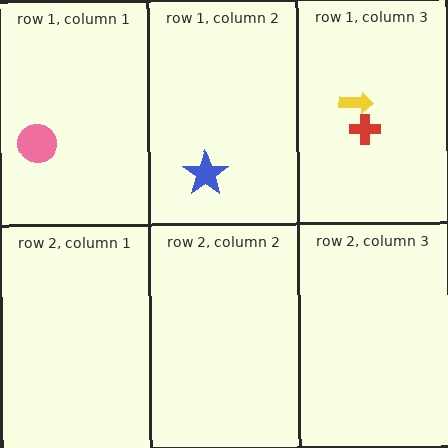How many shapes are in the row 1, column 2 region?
1.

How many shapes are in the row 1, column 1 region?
1.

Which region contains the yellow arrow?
The row 1, column 3 region.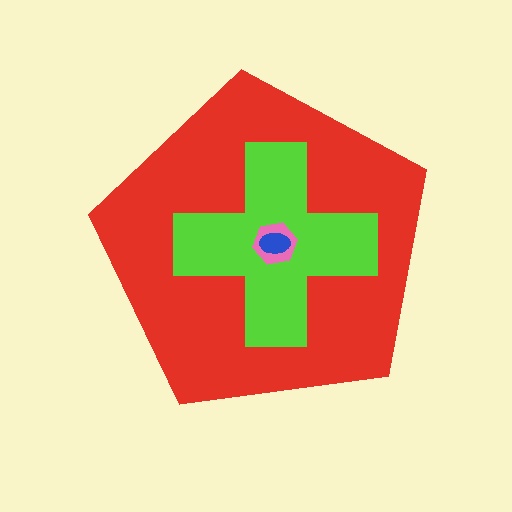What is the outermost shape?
The red pentagon.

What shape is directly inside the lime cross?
The pink hexagon.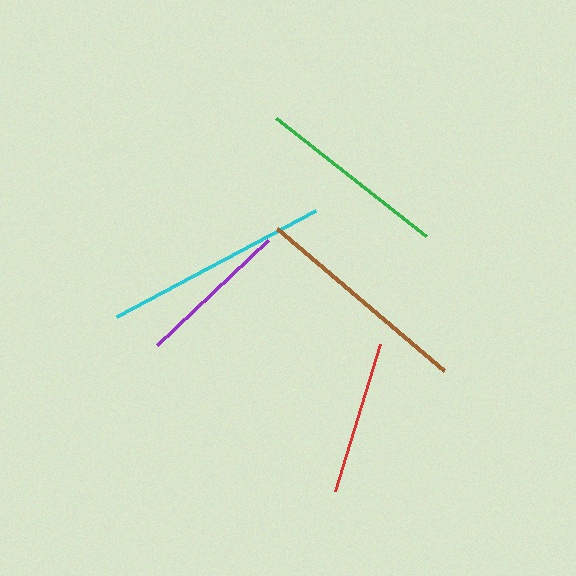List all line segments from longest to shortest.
From longest to shortest: cyan, brown, green, red, purple.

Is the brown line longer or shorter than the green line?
The brown line is longer than the green line.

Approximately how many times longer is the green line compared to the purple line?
The green line is approximately 1.2 times the length of the purple line.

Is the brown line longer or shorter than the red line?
The brown line is longer than the red line.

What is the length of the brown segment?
The brown segment is approximately 219 pixels long.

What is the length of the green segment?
The green segment is approximately 191 pixels long.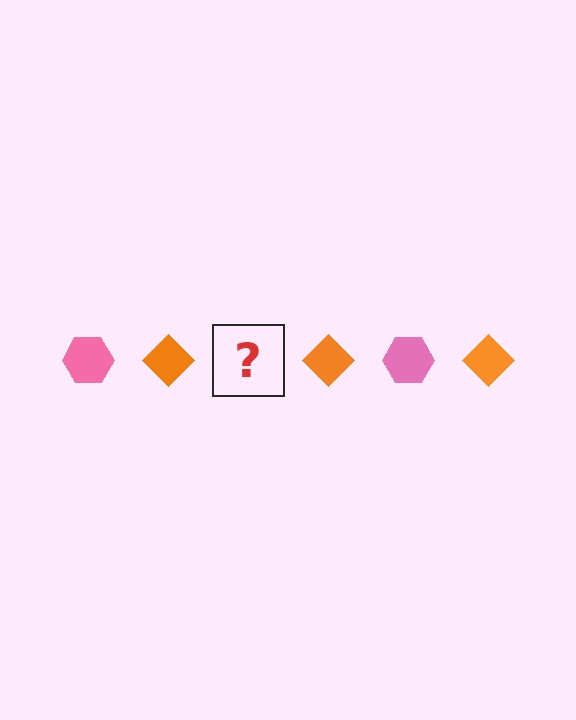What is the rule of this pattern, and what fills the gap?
The rule is that the pattern alternates between pink hexagon and orange diamond. The gap should be filled with a pink hexagon.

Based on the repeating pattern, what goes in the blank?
The blank should be a pink hexagon.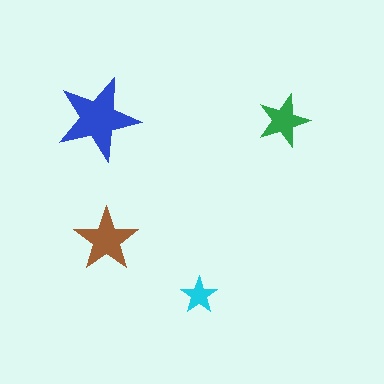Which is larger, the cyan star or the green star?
The green one.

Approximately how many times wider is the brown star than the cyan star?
About 1.5 times wider.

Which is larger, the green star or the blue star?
The blue one.